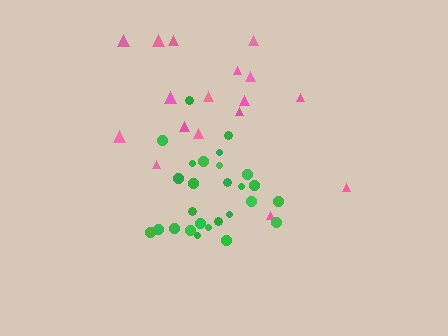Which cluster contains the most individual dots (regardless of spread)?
Green (27).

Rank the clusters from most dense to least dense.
green, pink.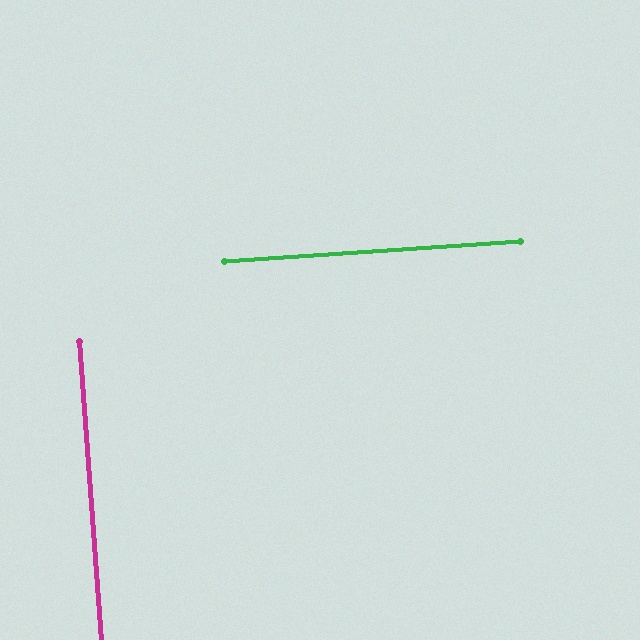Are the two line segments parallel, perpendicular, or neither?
Perpendicular — they meet at approximately 90°.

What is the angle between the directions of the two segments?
Approximately 90 degrees.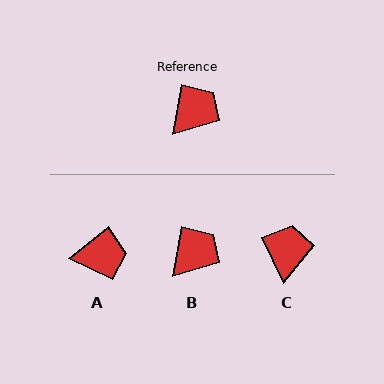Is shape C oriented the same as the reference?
No, it is off by about 35 degrees.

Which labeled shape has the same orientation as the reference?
B.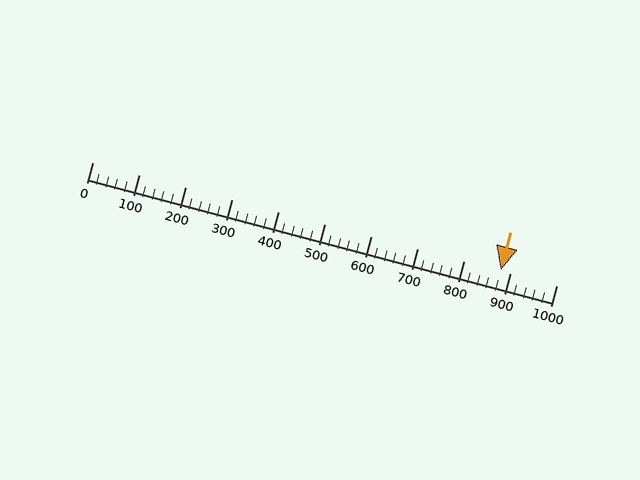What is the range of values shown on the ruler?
The ruler shows values from 0 to 1000.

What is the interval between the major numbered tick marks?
The major tick marks are spaced 100 units apart.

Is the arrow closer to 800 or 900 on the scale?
The arrow is closer to 900.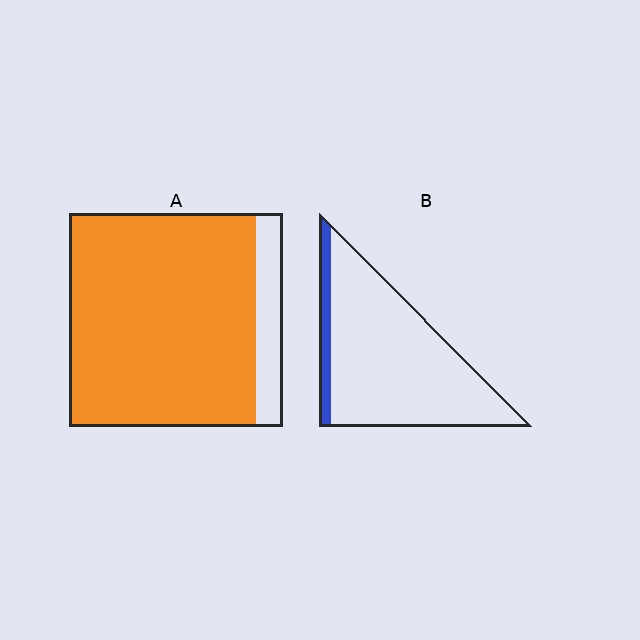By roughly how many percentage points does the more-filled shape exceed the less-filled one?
By roughly 75 percentage points (A over B).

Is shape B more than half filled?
No.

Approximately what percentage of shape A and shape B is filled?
A is approximately 85% and B is approximately 10%.